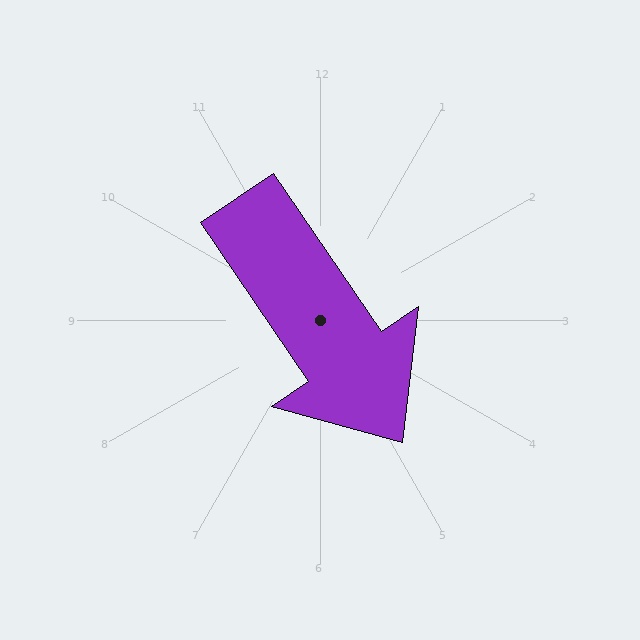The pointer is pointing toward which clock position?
Roughly 5 o'clock.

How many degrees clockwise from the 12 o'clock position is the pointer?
Approximately 146 degrees.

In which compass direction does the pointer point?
Southeast.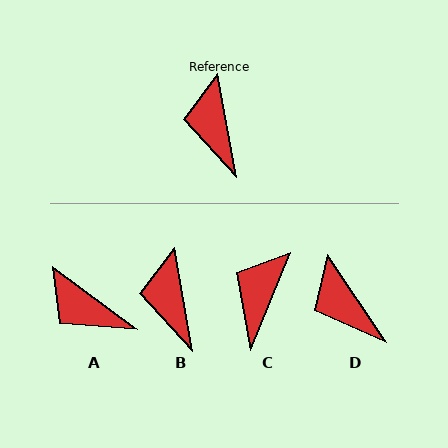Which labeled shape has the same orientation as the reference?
B.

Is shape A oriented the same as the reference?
No, it is off by about 44 degrees.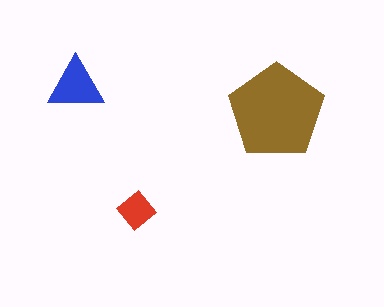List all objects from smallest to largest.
The red diamond, the blue triangle, the brown pentagon.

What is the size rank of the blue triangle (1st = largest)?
2nd.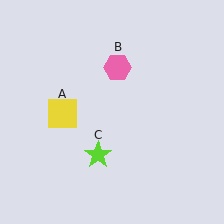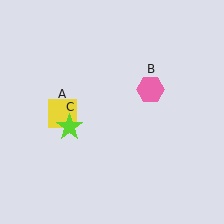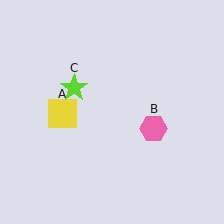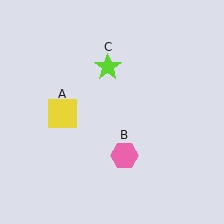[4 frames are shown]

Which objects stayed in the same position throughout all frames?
Yellow square (object A) remained stationary.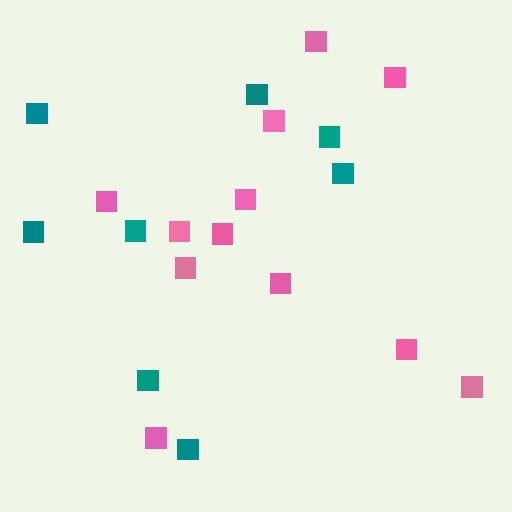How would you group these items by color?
There are 2 groups: one group of pink squares (12) and one group of teal squares (8).